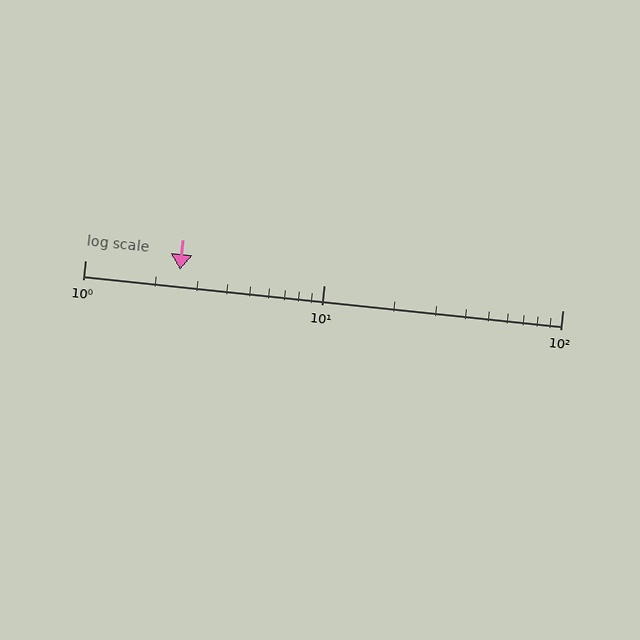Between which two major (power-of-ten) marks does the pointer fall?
The pointer is between 1 and 10.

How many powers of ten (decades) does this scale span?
The scale spans 2 decades, from 1 to 100.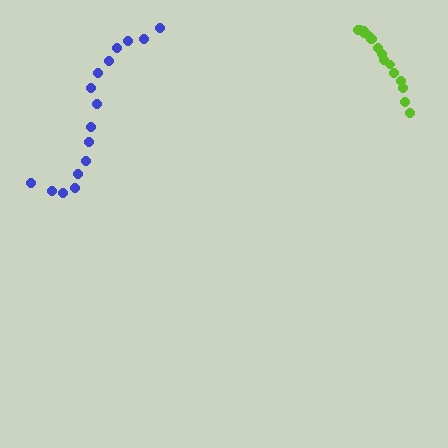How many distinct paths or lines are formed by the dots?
There are 2 distinct paths.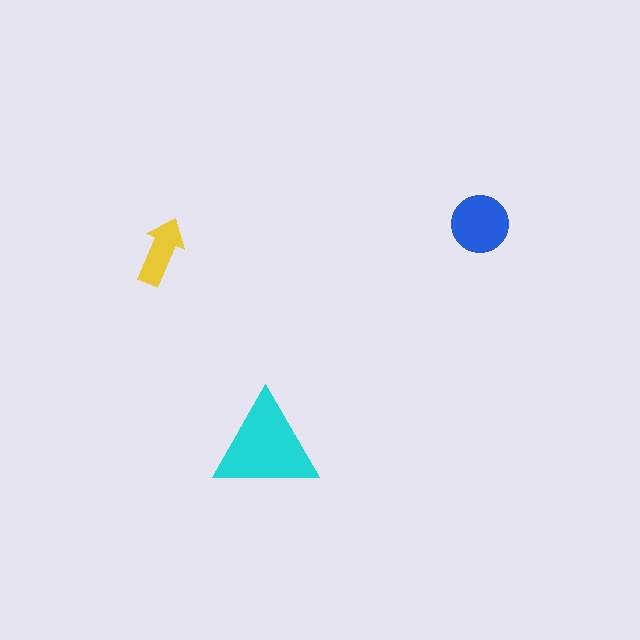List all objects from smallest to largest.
The yellow arrow, the blue circle, the cyan triangle.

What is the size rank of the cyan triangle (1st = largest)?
1st.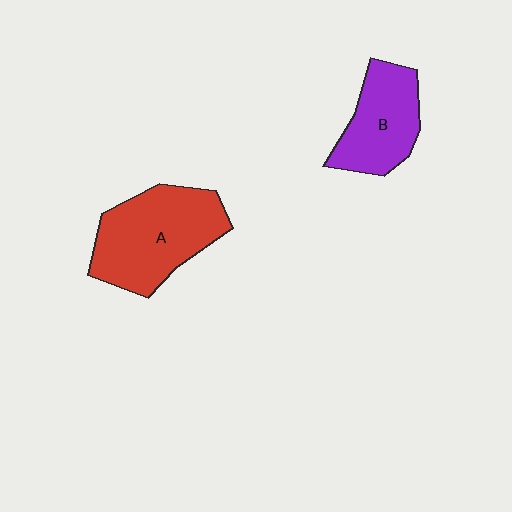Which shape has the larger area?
Shape A (red).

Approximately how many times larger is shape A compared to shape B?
Approximately 1.5 times.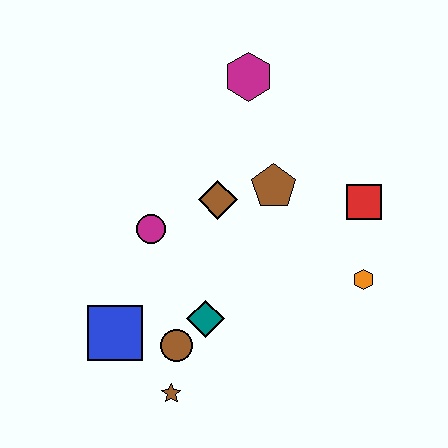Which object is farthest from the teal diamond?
The magenta hexagon is farthest from the teal diamond.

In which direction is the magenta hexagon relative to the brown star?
The magenta hexagon is above the brown star.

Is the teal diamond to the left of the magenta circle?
No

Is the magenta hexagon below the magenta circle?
No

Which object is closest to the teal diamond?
The brown circle is closest to the teal diamond.